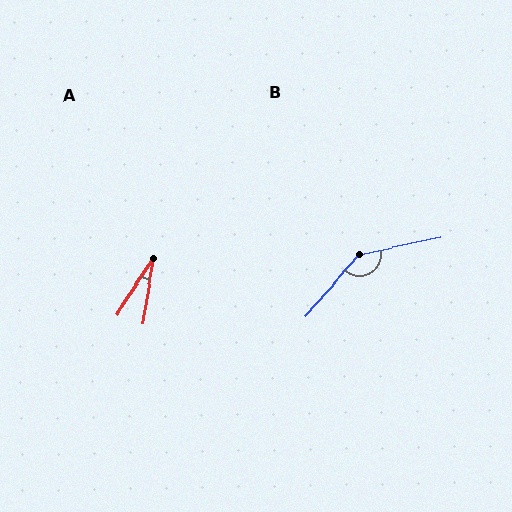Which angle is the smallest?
A, at approximately 24 degrees.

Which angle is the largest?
B, at approximately 143 degrees.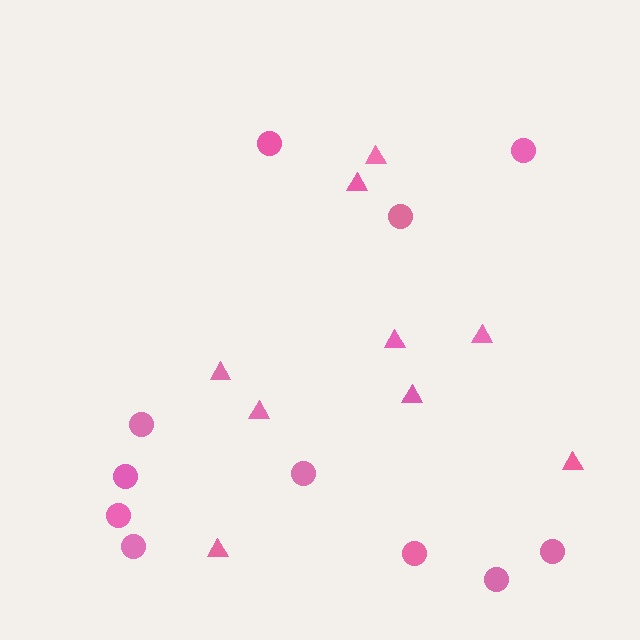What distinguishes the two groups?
There are 2 groups: one group of circles (11) and one group of triangles (9).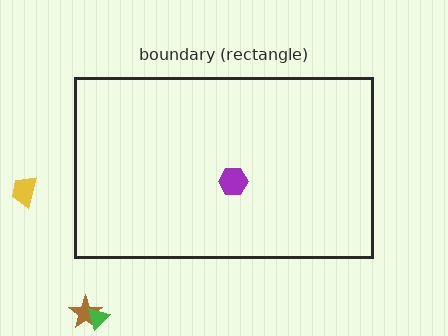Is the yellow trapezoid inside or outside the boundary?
Outside.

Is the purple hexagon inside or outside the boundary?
Inside.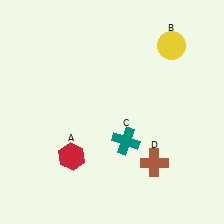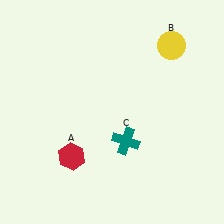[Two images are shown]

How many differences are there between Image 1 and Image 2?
There is 1 difference between the two images.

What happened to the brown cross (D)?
The brown cross (D) was removed in Image 2. It was in the bottom-right area of Image 1.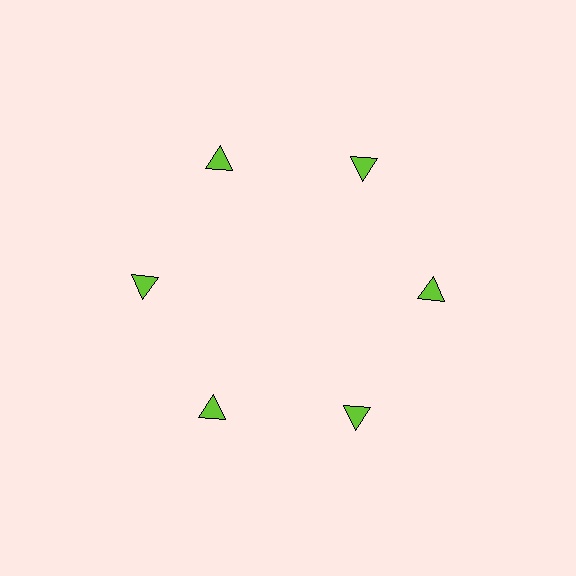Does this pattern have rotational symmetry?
Yes, this pattern has 6-fold rotational symmetry. It looks the same after rotating 60 degrees around the center.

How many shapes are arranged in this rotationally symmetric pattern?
There are 6 shapes, arranged in 6 groups of 1.